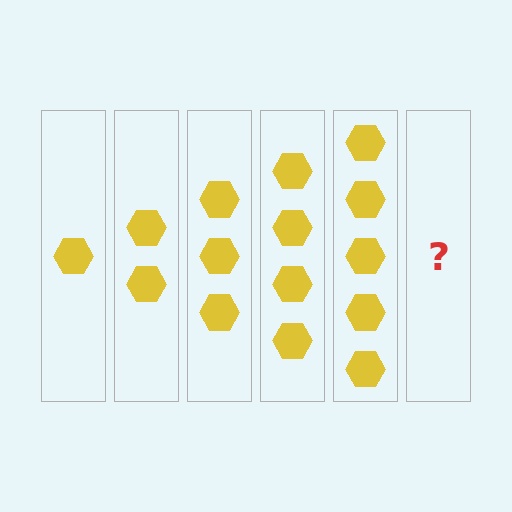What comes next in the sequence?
The next element should be 6 hexagons.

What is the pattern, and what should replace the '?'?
The pattern is that each step adds one more hexagon. The '?' should be 6 hexagons.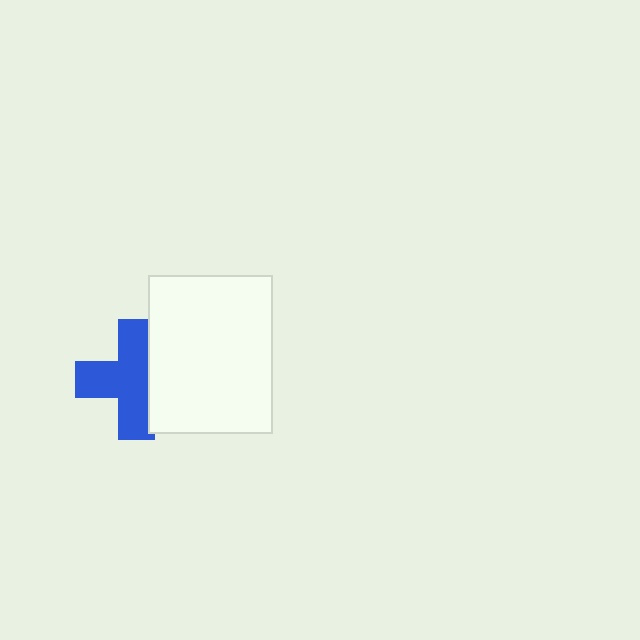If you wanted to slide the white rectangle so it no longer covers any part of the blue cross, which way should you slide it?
Slide it right — that is the most direct way to separate the two shapes.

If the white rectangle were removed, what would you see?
You would see the complete blue cross.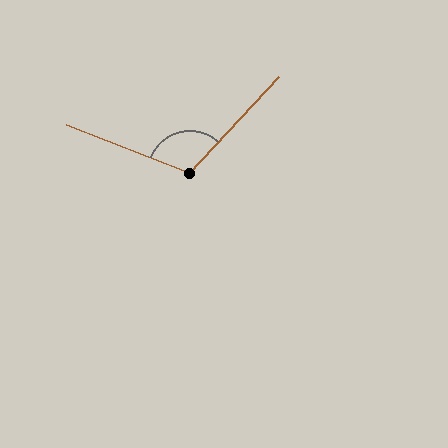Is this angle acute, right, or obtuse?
It is obtuse.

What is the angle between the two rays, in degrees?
Approximately 111 degrees.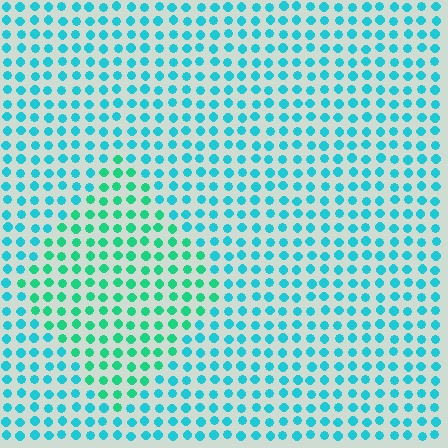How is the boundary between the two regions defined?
The boundary is defined purely by a slight shift in hue (about 31 degrees). Spacing, size, and orientation are identical on both sides.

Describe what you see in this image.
The image is filled with small cyan elements in a uniform arrangement. A diamond-shaped region is visible where the elements are tinted to a slightly different hue, forming a subtle color boundary.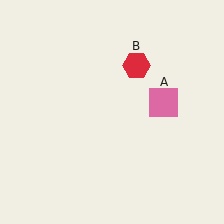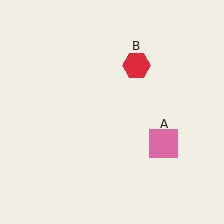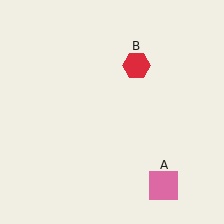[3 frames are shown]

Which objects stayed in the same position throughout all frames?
Red hexagon (object B) remained stationary.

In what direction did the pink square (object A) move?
The pink square (object A) moved down.